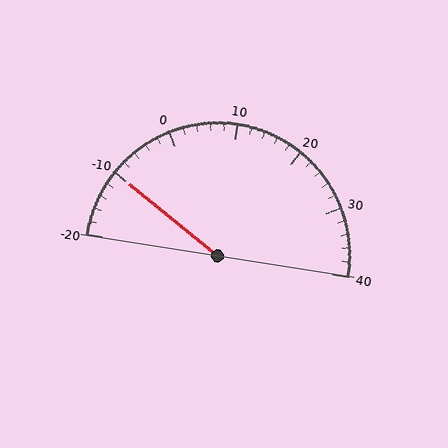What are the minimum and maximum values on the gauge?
The gauge ranges from -20 to 40.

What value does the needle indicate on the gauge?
The needle indicates approximately -10.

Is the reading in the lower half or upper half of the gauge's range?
The reading is in the lower half of the range (-20 to 40).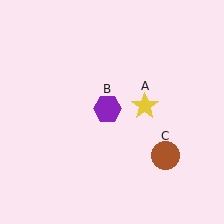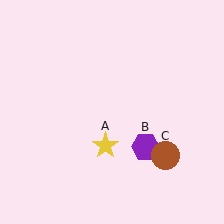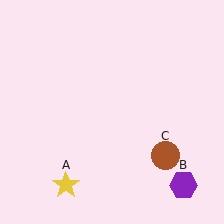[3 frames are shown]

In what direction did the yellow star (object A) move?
The yellow star (object A) moved down and to the left.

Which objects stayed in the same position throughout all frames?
Brown circle (object C) remained stationary.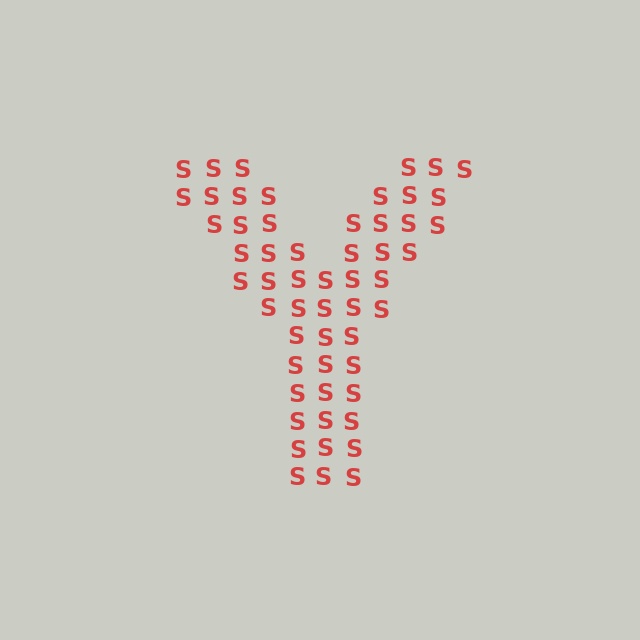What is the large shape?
The large shape is the letter Y.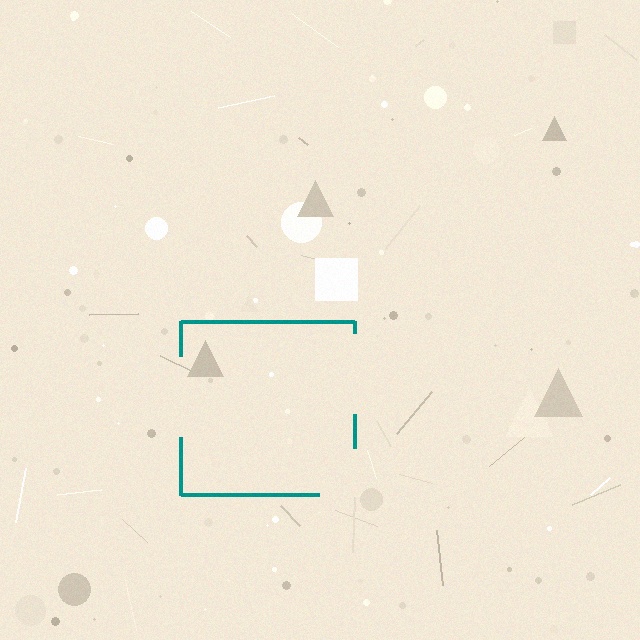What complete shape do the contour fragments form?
The contour fragments form a square.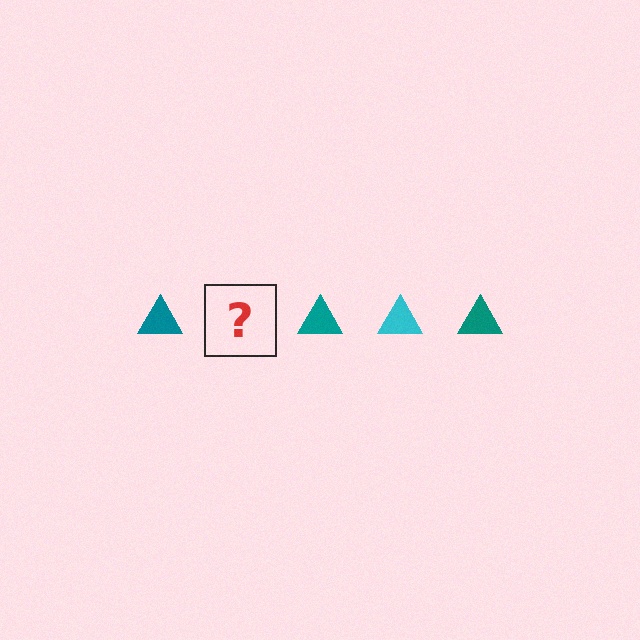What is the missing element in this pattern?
The missing element is a cyan triangle.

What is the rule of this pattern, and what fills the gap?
The rule is that the pattern cycles through teal, cyan triangles. The gap should be filled with a cyan triangle.